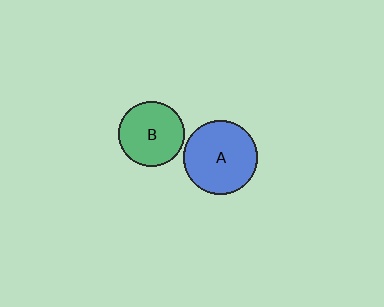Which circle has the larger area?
Circle A (blue).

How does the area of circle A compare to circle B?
Approximately 1.3 times.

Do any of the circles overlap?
No, none of the circles overlap.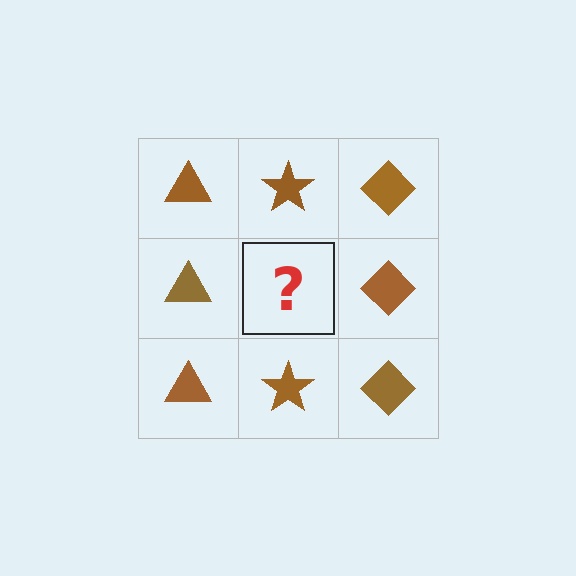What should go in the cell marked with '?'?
The missing cell should contain a brown star.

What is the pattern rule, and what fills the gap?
The rule is that each column has a consistent shape. The gap should be filled with a brown star.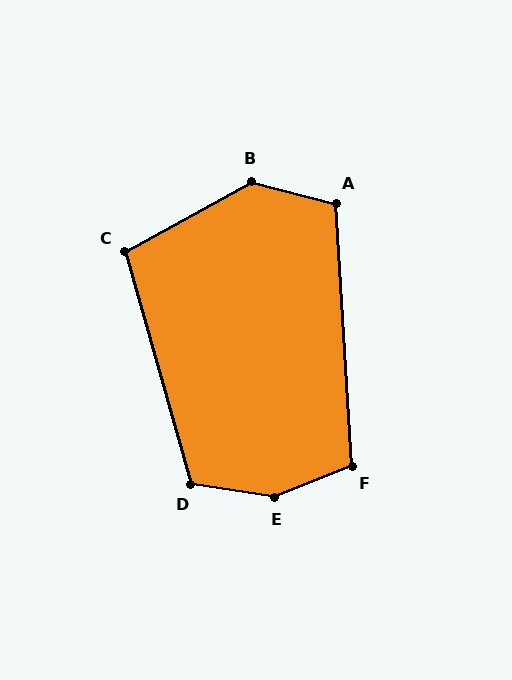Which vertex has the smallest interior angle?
C, at approximately 103 degrees.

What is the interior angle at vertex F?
Approximately 109 degrees (obtuse).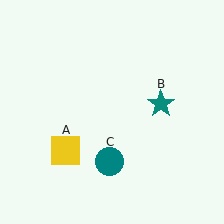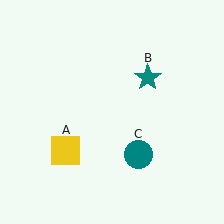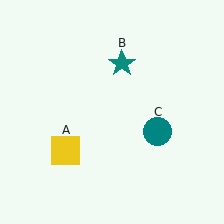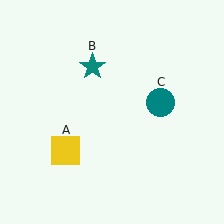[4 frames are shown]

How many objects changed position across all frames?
2 objects changed position: teal star (object B), teal circle (object C).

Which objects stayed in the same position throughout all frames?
Yellow square (object A) remained stationary.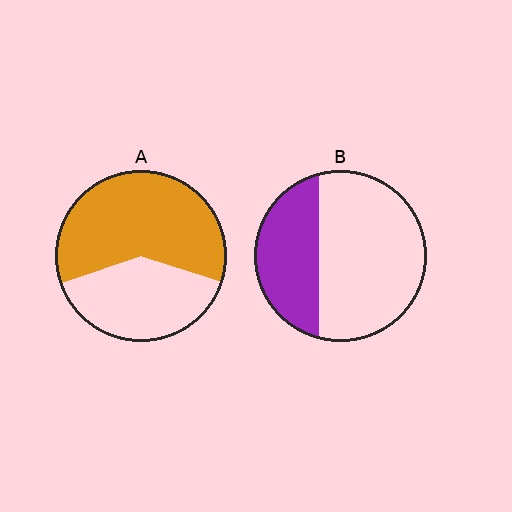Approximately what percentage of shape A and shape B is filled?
A is approximately 60% and B is approximately 35%.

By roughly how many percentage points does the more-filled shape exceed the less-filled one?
By roughly 25 percentage points (A over B).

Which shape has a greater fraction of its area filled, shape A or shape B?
Shape A.